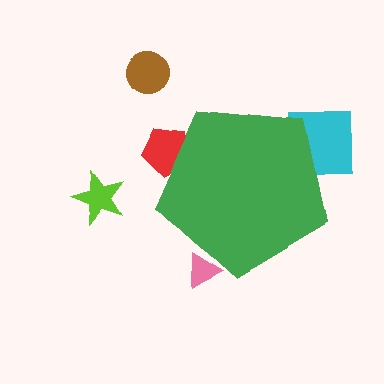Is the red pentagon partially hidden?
Yes, the red pentagon is partially hidden behind the green pentagon.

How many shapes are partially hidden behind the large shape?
3 shapes are partially hidden.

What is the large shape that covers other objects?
A green pentagon.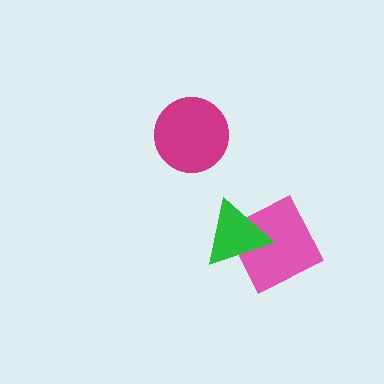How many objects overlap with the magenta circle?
0 objects overlap with the magenta circle.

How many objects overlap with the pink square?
1 object overlaps with the pink square.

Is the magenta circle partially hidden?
No, no other shape covers it.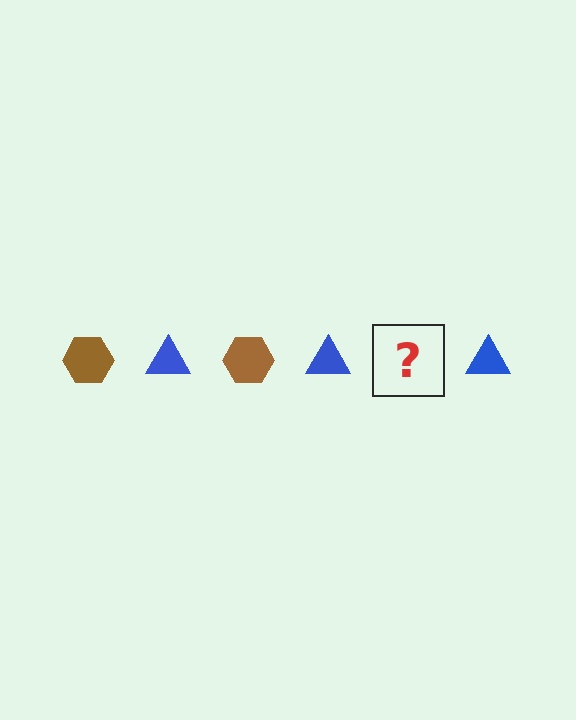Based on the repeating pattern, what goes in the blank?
The blank should be a brown hexagon.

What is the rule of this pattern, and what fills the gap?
The rule is that the pattern alternates between brown hexagon and blue triangle. The gap should be filled with a brown hexagon.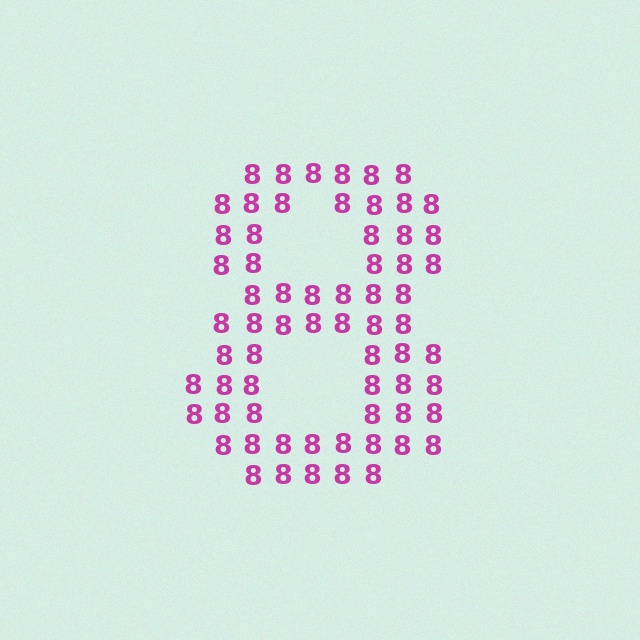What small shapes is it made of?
It is made of small digit 8's.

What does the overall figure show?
The overall figure shows the digit 8.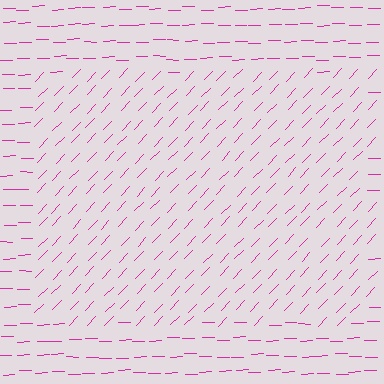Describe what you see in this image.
The image is filled with small magenta line segments. A rectangle region in the image has lines oriented differently from the surrounding lines, creating a visible texture boundary.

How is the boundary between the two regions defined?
The boundary is defined purely by a change in line orientation (approximately 45 degrees difference). All lines are the same color and thickness.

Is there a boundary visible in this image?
Yes, there is a texture boundary formed by a change in line orientation.